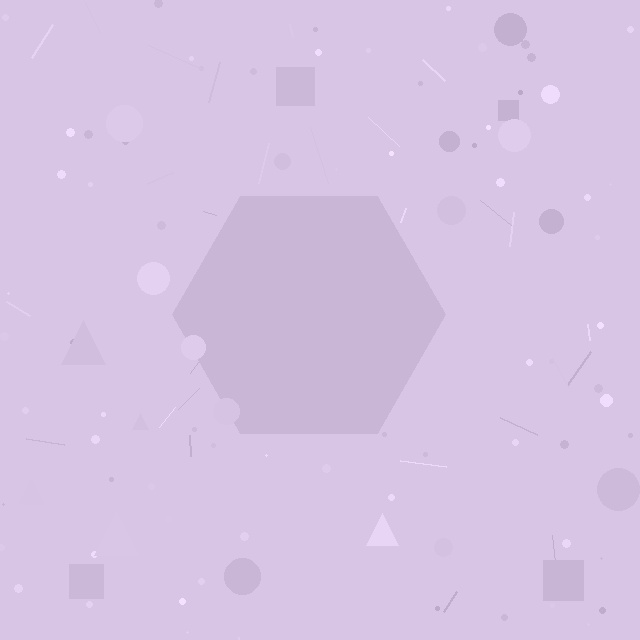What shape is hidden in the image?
A hexagon is hidden in the image.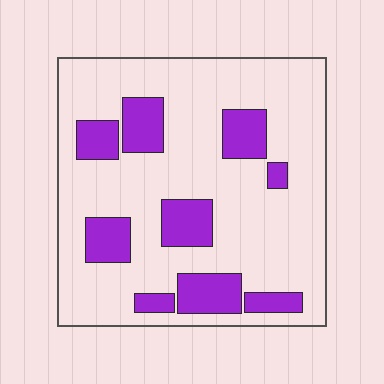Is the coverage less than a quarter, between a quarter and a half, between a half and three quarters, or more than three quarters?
Less than a quarter.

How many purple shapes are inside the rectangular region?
9.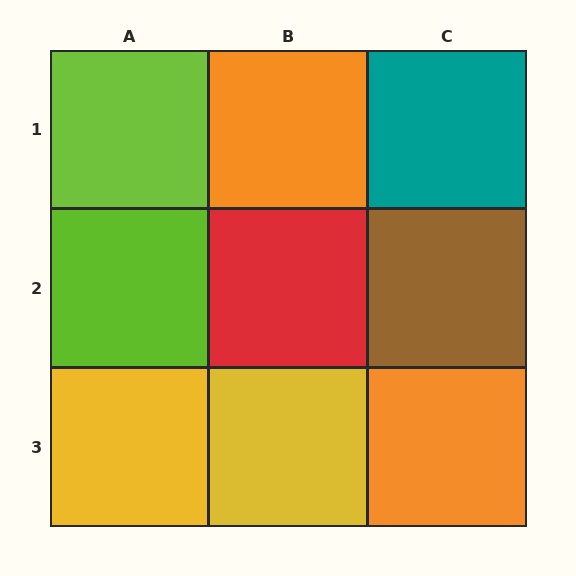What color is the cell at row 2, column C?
Brown.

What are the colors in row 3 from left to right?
Yellow, yellow, orange.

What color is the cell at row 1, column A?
Lime.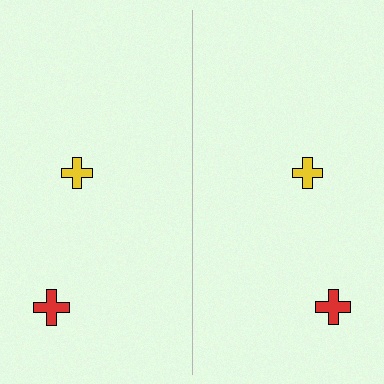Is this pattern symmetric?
Yes, this pattern has bilateral (reflection) symmetry.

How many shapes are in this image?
There are 4 shapes in this image.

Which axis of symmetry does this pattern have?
The pattern has a vertical axis of symmetry running through the center of the image.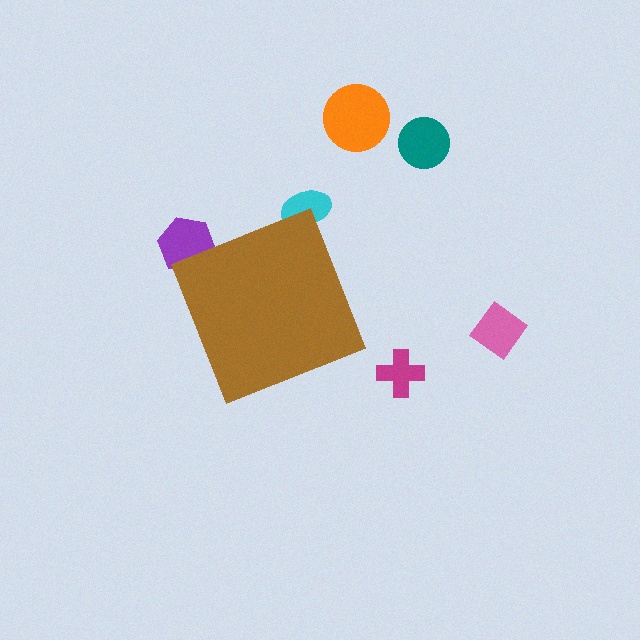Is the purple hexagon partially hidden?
Yes, the purple hexagon is partially hidden behind the brown diamond.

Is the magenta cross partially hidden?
No, the magenta cross is fully visible.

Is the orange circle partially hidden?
No, the orange circle is fully visible.